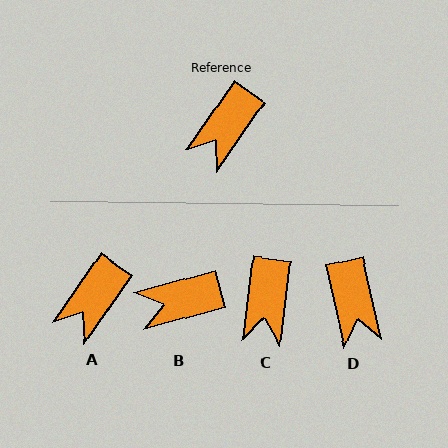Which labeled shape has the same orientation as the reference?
A.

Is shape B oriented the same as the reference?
No, it is off by about 40 degrees.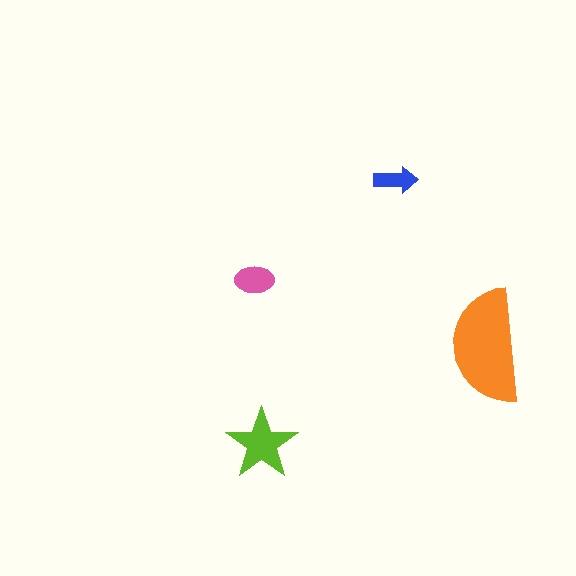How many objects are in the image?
There are 4 objects in the image.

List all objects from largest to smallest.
The orange semicircle, the lime star, the pink ellipse, the blue arrow.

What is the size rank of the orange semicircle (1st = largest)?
1st.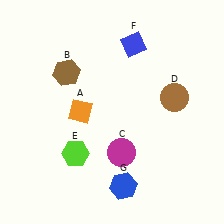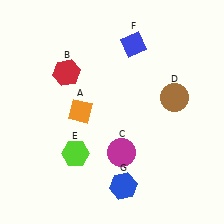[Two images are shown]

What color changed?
The hexagon (B) changed from brown in Image 1 to red in Image 2.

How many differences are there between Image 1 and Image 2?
There is 1 difference between the two images.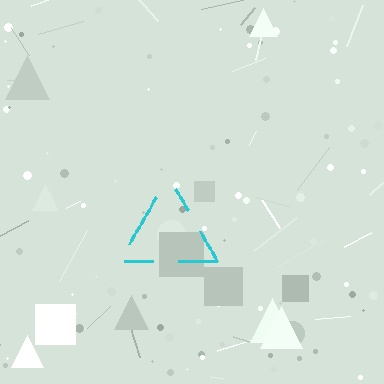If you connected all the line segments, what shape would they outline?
They would outline a triangle.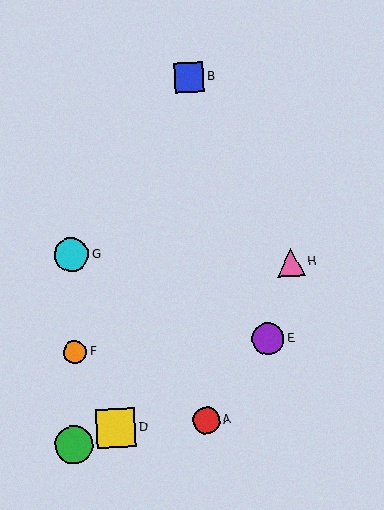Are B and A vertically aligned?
Yes, both are at x≈189.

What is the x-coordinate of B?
Object B is at x≈189.